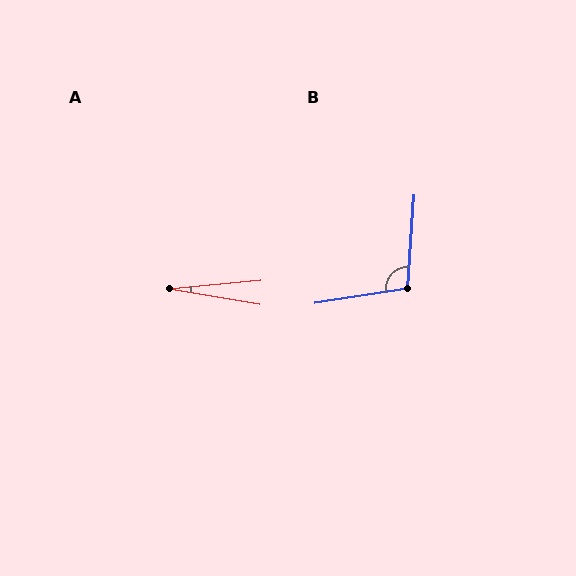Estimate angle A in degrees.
Approximately 15 degrees.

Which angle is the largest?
B, at approximately 103 degrees.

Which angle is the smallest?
A, at approximately 15 degrees.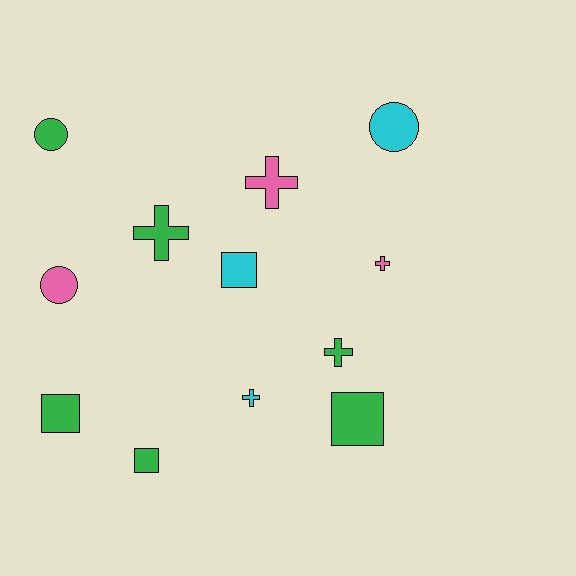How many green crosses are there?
There are 2 green crosses.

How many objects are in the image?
There are 12 objects.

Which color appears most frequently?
Green, with 6 objects.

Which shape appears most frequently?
Cross, with 5 objects.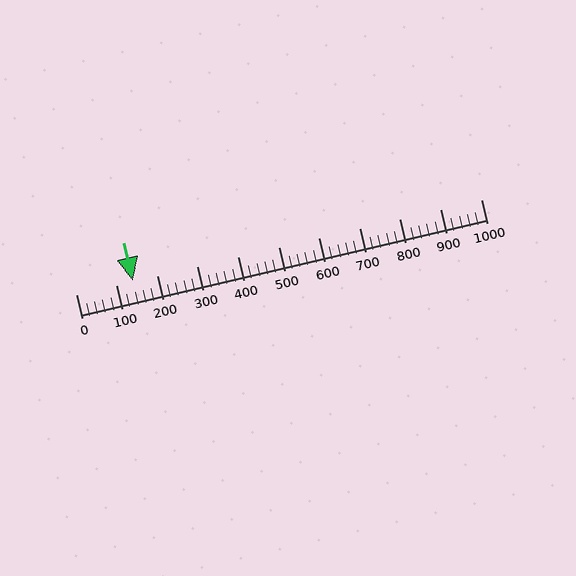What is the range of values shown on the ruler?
The ruler shows values from 0 to 1000.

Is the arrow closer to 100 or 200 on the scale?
The arrow is closer to 100.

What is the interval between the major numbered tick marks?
The major tick marks are spaced 100 units apart.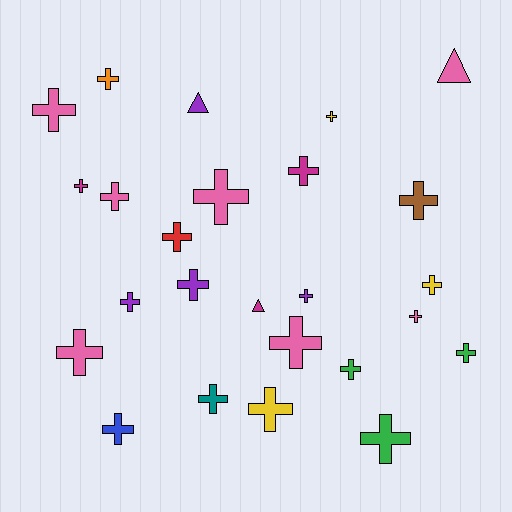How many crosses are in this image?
There are 22 crosses.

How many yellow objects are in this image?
There are 3 yellow objects.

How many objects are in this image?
There are 25 objects.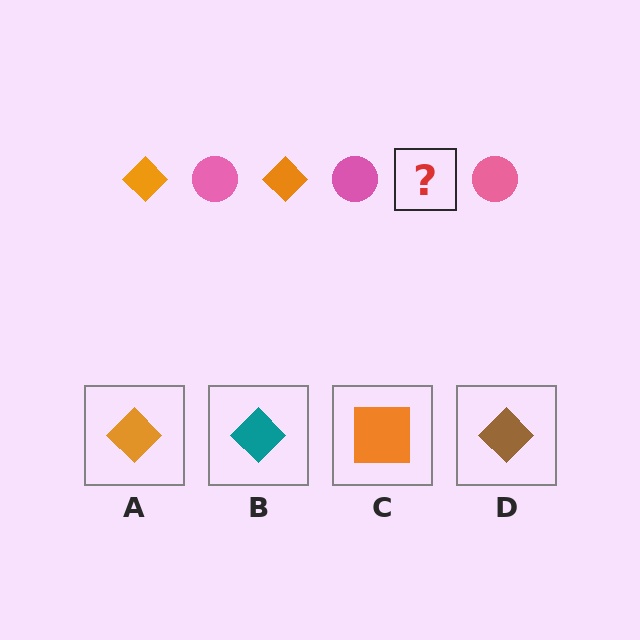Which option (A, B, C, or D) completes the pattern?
A.